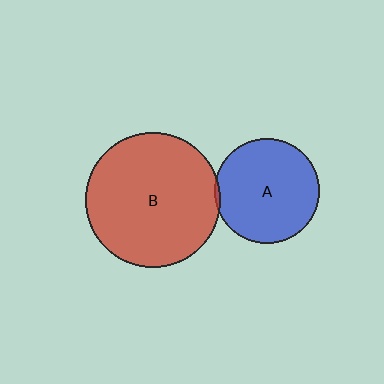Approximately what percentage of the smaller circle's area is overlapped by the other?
Approximately 5%.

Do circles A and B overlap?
Yes.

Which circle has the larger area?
Circle B (red).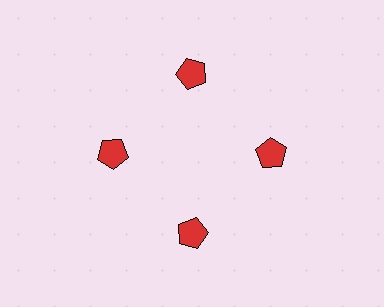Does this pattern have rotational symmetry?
Yes, this pattern has 4-fold rotational symmetry. It looks the same after rotating 90 degrees around the center.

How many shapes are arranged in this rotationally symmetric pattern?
There are 4 shapes, arranged in 4 groups of 1.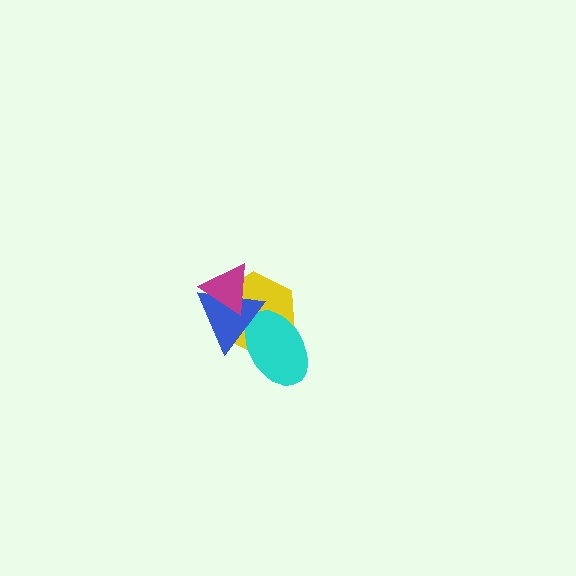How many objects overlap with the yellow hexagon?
3 objects overlap with the yellow hexagon.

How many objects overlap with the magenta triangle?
2 objects overlap with the magenta triangle.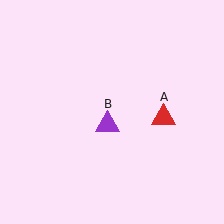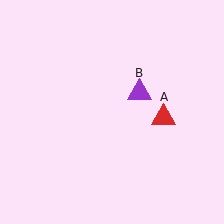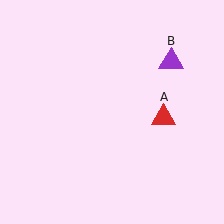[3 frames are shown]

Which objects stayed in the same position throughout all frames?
Red triangle (object A) remained stationary.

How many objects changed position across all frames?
1 object changed position: purple triangle (object B).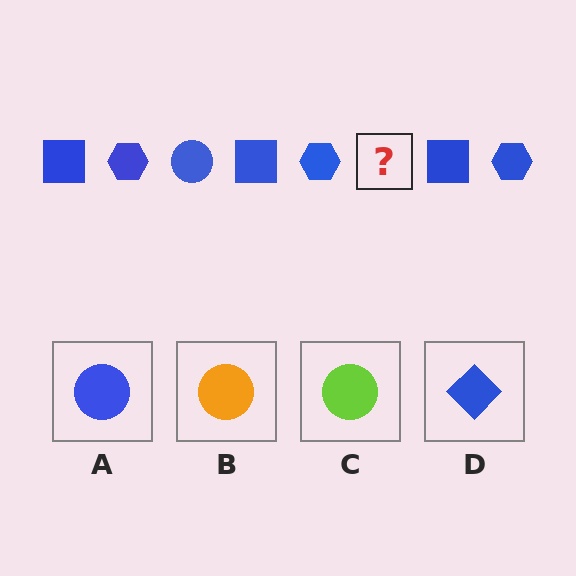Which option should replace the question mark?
Option A.